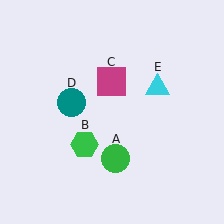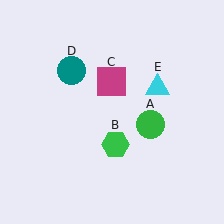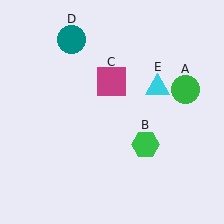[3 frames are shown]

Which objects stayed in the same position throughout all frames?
Magenta square (object C) and cyan triangle (object E) remained stationary.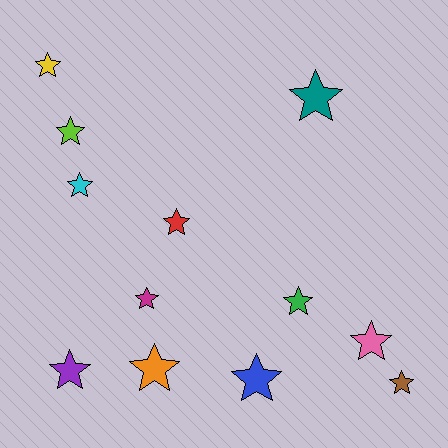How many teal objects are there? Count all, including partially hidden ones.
There is 1 teal object.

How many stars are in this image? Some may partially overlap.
There are 12 stars.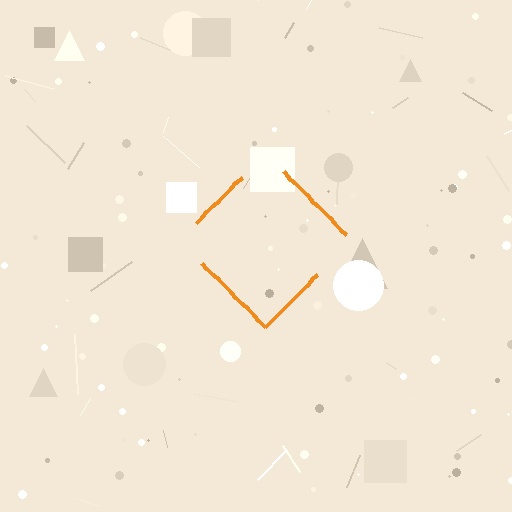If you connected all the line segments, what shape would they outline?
They would outline a diamond.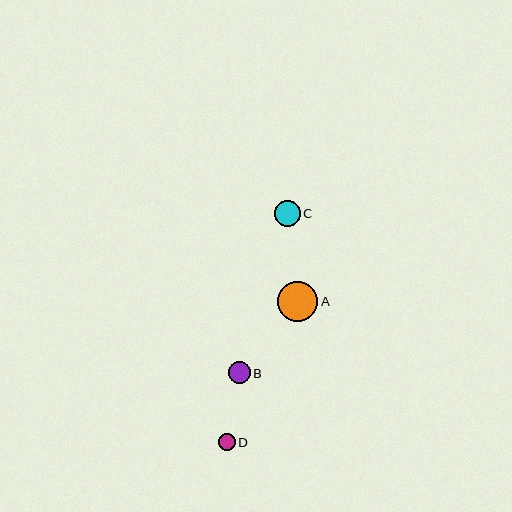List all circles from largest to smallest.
From largest to smallest: A, C, B, D.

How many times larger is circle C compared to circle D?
Circle C is approximately 1.5 times the size of circle D.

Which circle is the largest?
Circle A is the largest with a size of approximately 40 pixels.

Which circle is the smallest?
Circle D is the smallest with a size of approximately 17 pixels.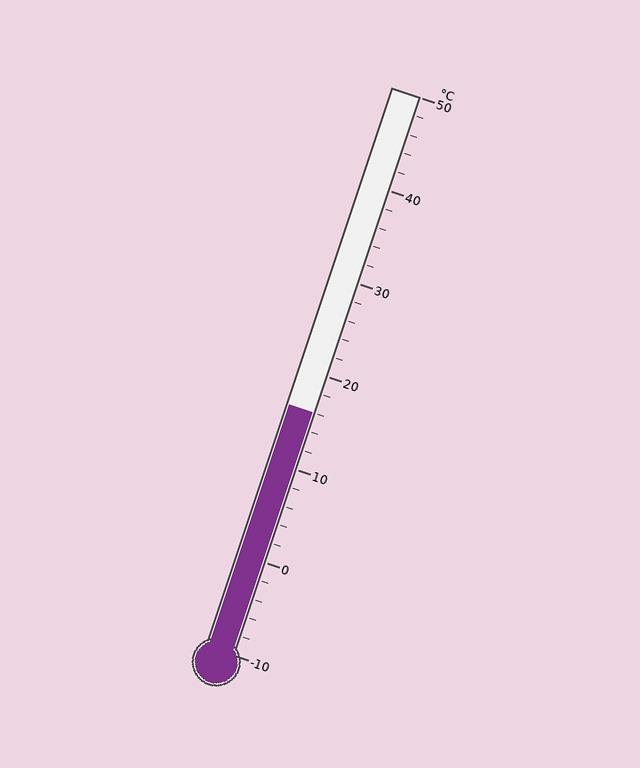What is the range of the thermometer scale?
The thermometer scale ranges from -10°C to 50°C.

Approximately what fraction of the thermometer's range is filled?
The thermometer is filled to approximately 45% of its range.